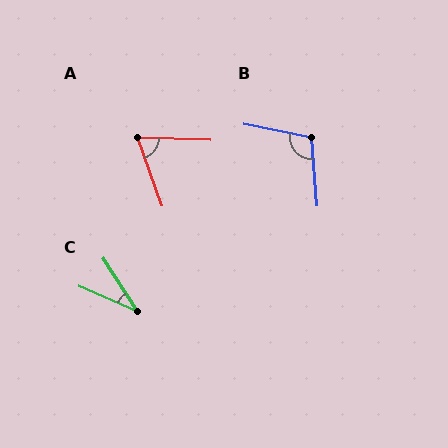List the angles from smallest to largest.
C (33°), A (69°), B (106°).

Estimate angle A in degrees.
Approximately 69 degrees.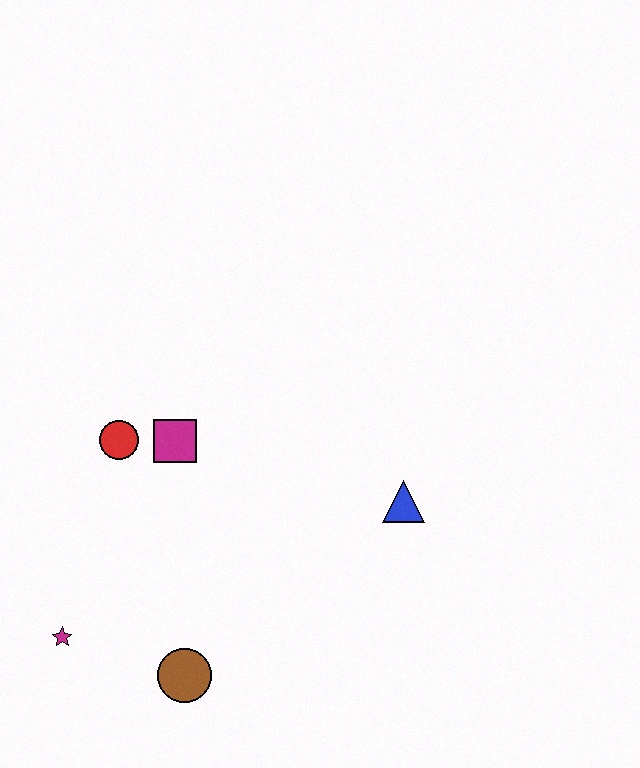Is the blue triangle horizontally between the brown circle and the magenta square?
No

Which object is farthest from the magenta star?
The blue triangle is farthest from the magenta star.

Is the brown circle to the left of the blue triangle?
Yes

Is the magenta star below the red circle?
Yes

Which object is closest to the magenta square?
The red circle is closest to the magenta square.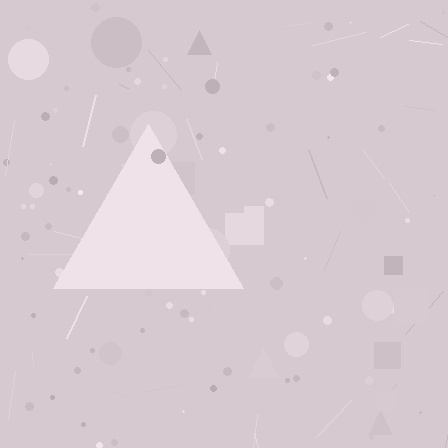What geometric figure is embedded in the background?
A triangle is embedded in the background.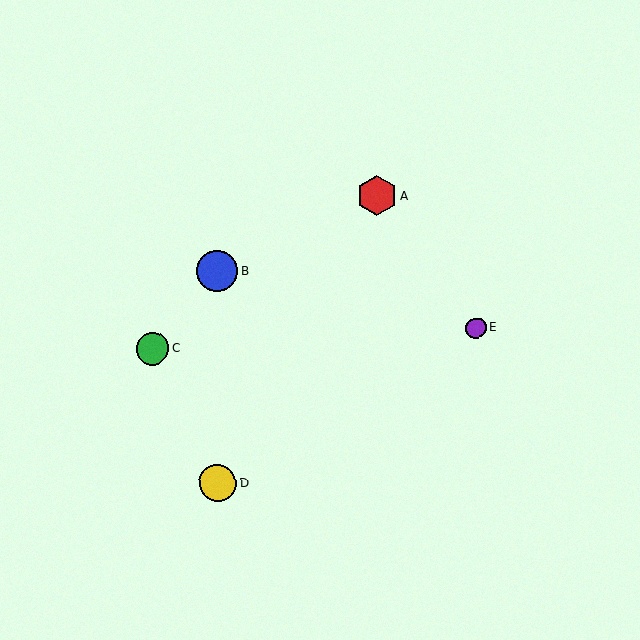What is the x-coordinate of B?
Object B is at x≈217.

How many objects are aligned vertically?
2 objects (B, D) are aligned vertically.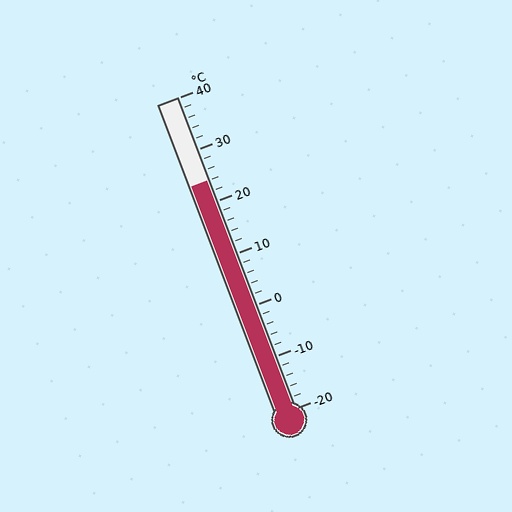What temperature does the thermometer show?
The thermometer shows approximately 24°C.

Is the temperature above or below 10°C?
The temperature is above 10°C.